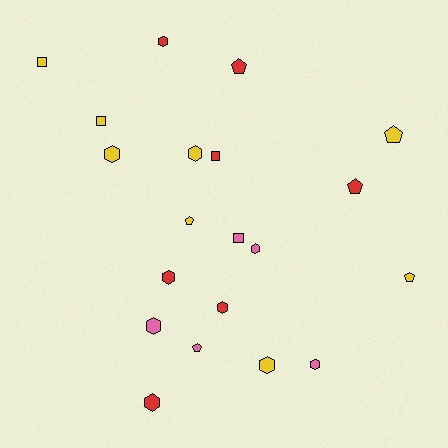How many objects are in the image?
There are 20 objects.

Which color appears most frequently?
Yellow, with 8 objects.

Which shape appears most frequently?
Hexagon, with 10 objects.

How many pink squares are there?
There is 1 pink square.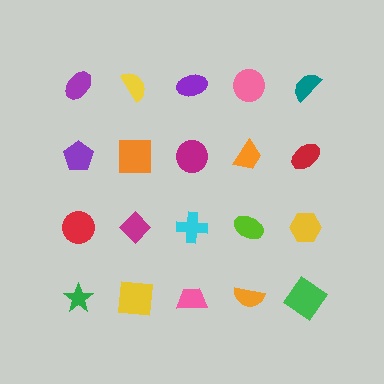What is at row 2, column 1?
A purple pentagon.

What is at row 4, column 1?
A green star.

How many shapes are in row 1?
5 shapes.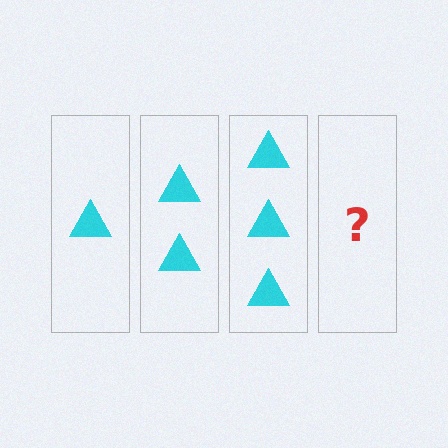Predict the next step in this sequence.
The next step is 4 triangles.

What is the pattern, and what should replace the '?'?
The pattern is that each step adds one more triangle. The '?' should be 4 triangles.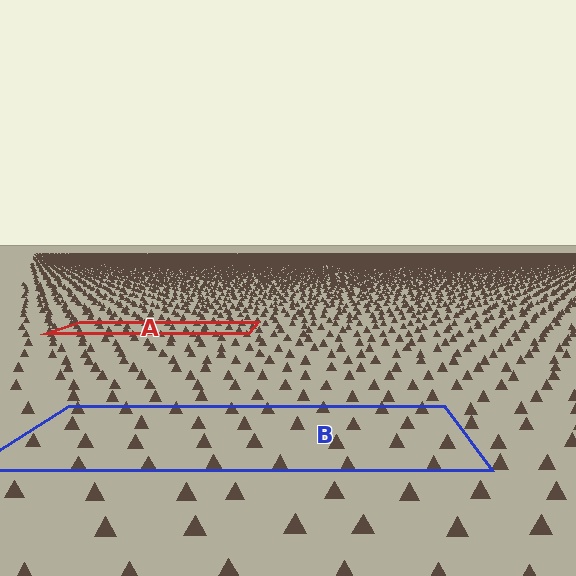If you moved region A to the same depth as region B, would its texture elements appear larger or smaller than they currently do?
They would appear larger. At a closer depth, the same texture elements are projected at a bigger on-screen size.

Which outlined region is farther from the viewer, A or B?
Region A is farther from the viewer — the texture elements inside it appear smaller and more densely packed.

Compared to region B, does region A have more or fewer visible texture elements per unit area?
Region A has more texture elements per unit area — they are packed more densely because it is farther away.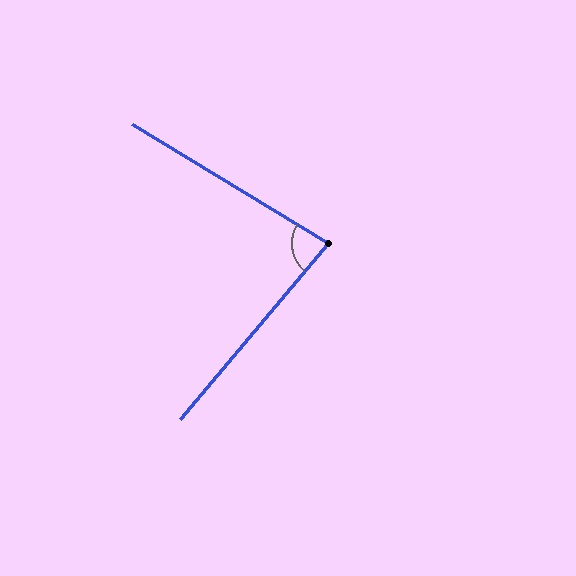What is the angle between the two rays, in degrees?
Approximately 81 degrees.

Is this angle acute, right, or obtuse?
It is acute.